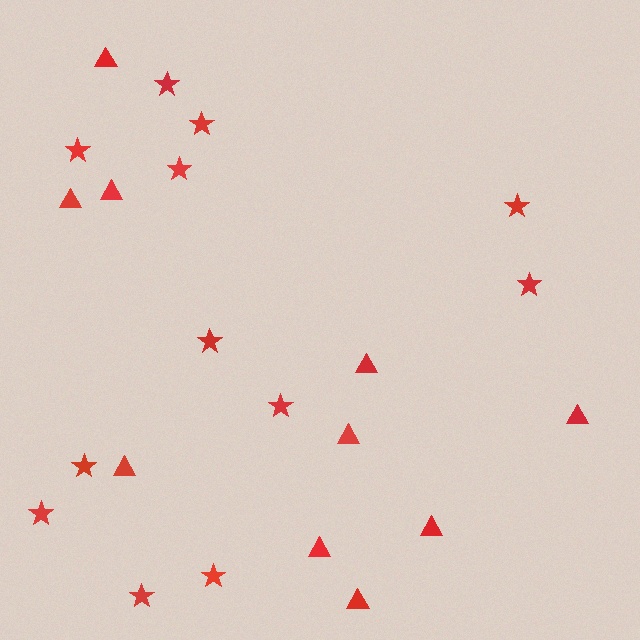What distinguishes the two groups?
There are 2 groups: one group of stars (12) and one group of triangles (10).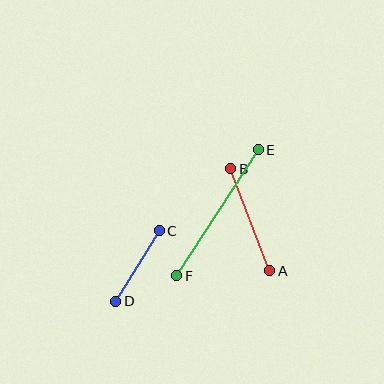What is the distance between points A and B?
The distance is approximately 109 pixels.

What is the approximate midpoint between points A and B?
The midpoint is at approximately (250, 220) pixels.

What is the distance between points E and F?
The distance is approximately 150 pixels.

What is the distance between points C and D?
The distance is approximately 83 pixels.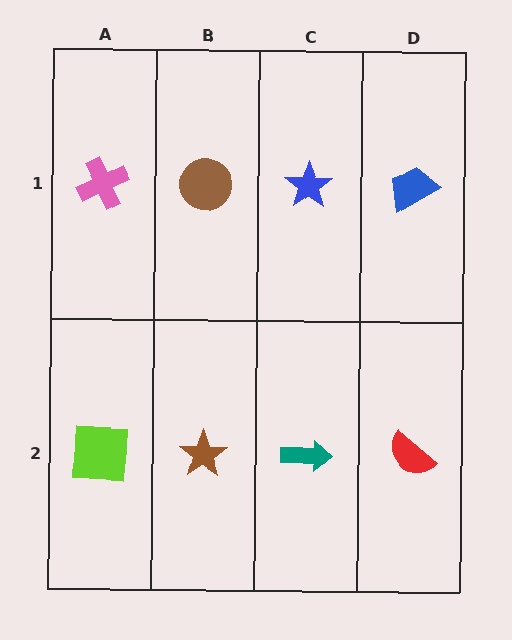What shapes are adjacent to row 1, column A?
A lime square (row 2, column A), a brown circle (row 1, column B).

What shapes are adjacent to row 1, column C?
A teal arrow (row 2, column C), a brown circle (row 1, column B), a blue trapezoid (row 1, column D).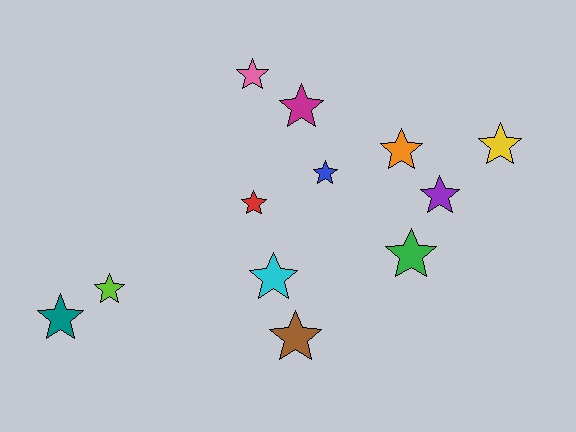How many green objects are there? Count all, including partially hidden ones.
There is 1 green object.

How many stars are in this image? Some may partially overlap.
There are 12 stars.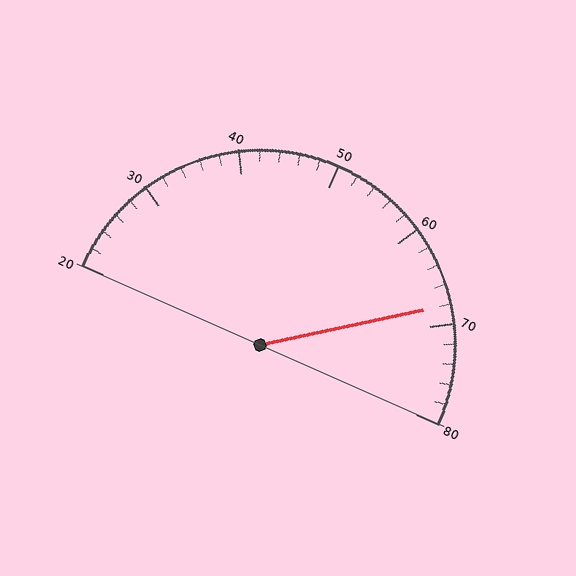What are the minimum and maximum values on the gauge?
The gauge ranges from 20 to 80.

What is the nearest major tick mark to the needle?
The nearest major tick mark is 70.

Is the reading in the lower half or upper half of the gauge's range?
The reading is in the upper half of the range (20 to 80).